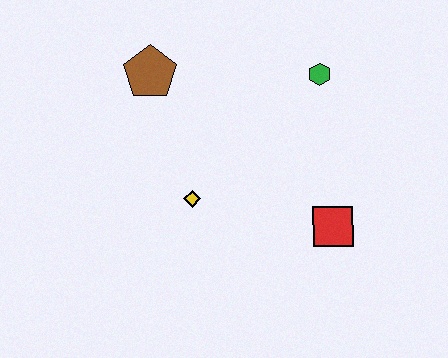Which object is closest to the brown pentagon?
The yellow diamond is closest to the brown pentagon.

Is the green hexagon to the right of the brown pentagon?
Yes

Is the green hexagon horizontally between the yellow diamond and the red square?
Yes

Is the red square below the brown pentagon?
Yes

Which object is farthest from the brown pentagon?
The red square is farthest from the brown pentagon.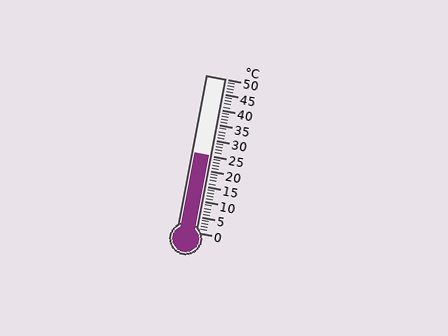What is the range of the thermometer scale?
The thermometer scale ranges from 0°C to 50°C.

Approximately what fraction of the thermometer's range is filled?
The thermometer is filled to approximately 50% of its range.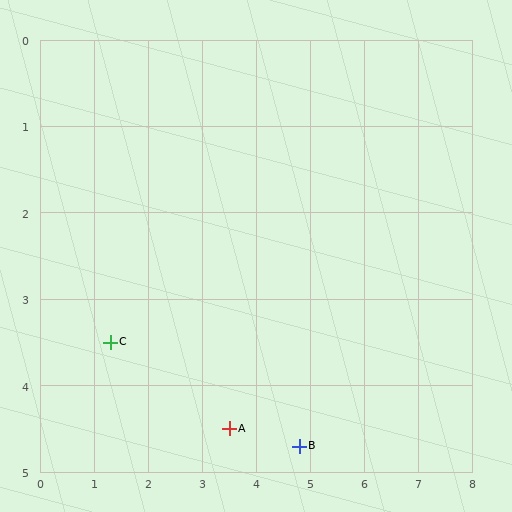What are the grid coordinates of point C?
Point C is at approximately (1.3, 3.5).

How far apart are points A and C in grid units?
Points A and C are about 2.4 grid units apart.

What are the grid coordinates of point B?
Point B is at approximately (4.8, 4.7).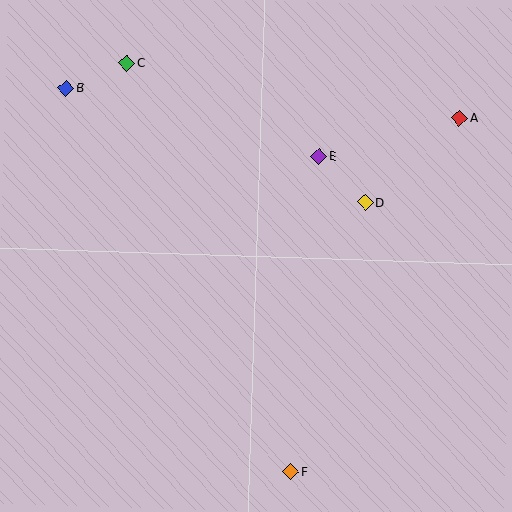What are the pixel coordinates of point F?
Point F is at (291, 471).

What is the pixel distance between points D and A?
The distance between D and A is 127 pixels.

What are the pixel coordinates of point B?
Point B is at (66, 88).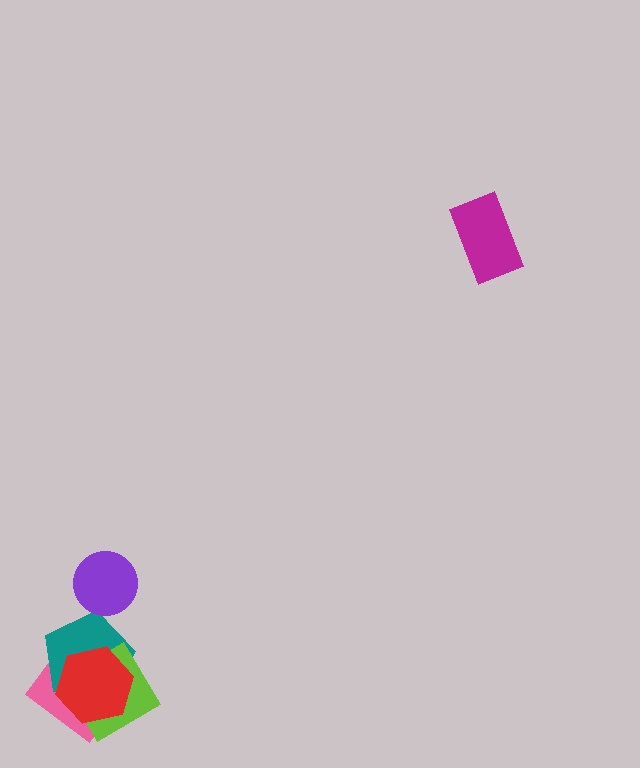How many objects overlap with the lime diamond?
3 objects overlap with the lime diamond.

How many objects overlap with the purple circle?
0 objects overlap with the purple circle.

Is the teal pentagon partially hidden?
Yes, it is partially covered by another shape.